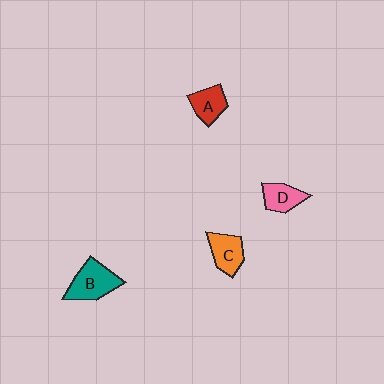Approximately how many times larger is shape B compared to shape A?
Approximately 1.5 times.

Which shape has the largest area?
Shape B (teal).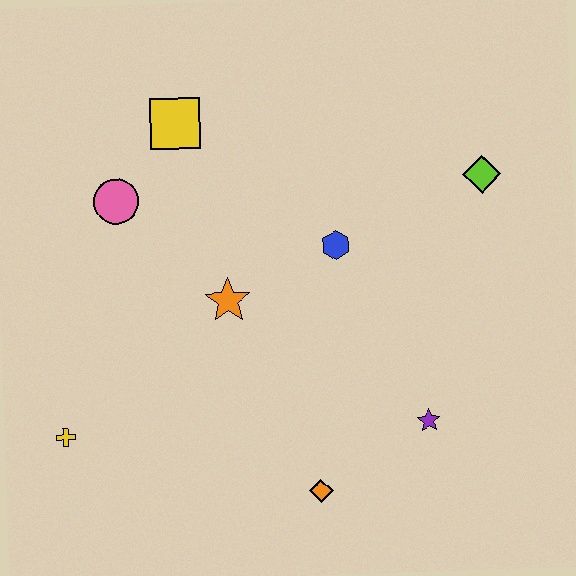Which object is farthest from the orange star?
The lime diamond is farthest from the orange star.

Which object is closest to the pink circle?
The yellow square is closest to the pink circle.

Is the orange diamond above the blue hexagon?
No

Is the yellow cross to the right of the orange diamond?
No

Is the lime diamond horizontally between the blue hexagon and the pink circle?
No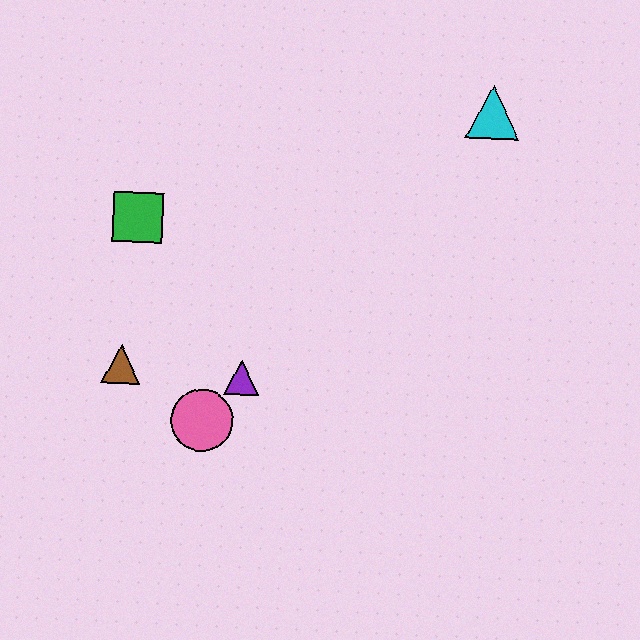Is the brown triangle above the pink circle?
Yes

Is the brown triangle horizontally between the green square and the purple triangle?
No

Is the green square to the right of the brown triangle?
Yes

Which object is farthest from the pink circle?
The cyan triangle is farthest from the pink circle.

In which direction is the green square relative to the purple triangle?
The green square is above the purple triangle.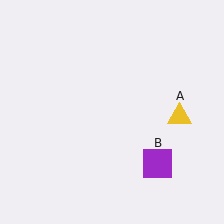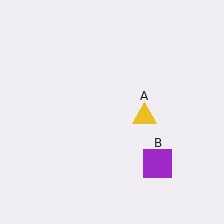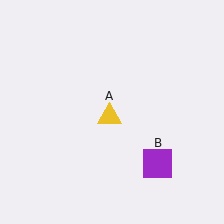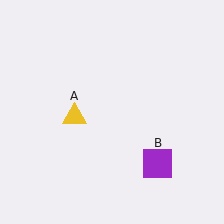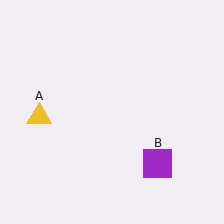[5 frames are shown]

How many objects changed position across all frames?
1 object changed position: yellow triangle (object A).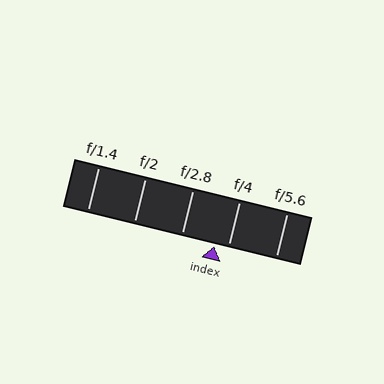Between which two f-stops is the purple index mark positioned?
The index mark is between f/2.8 and f/4.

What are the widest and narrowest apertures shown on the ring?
The widest aperture shown is f/1.4 and the narrowest is f/5.6.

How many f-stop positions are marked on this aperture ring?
There are 5 f-stop positions marked.